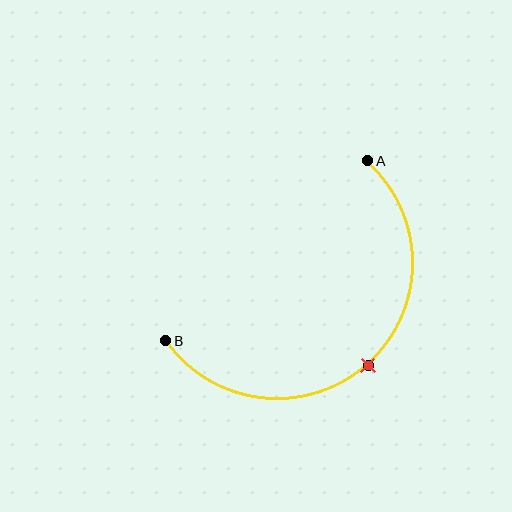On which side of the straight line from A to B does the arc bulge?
The arc bulges below and to the right of the straight line connecting A and B.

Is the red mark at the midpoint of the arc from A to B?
Yes. The red mark lies on the arc at equal arc-length from both A and B — it is the arc midpoint.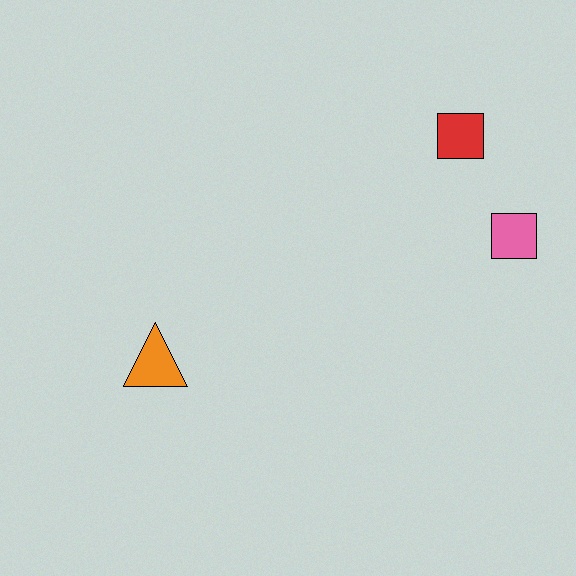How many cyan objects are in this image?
There are no cyan objects.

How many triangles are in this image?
There is 1 triangle.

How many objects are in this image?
There are 3 objects.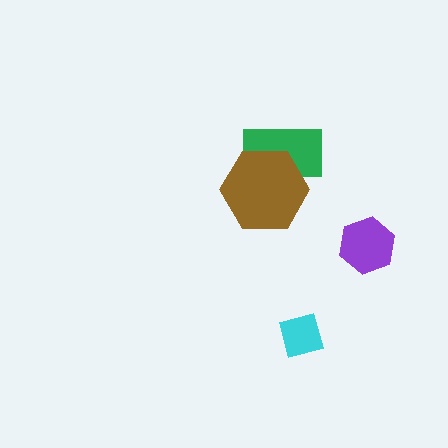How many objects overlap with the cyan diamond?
0 objects overlap with the cyan diamond.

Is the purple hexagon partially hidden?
No, no other shape covers it.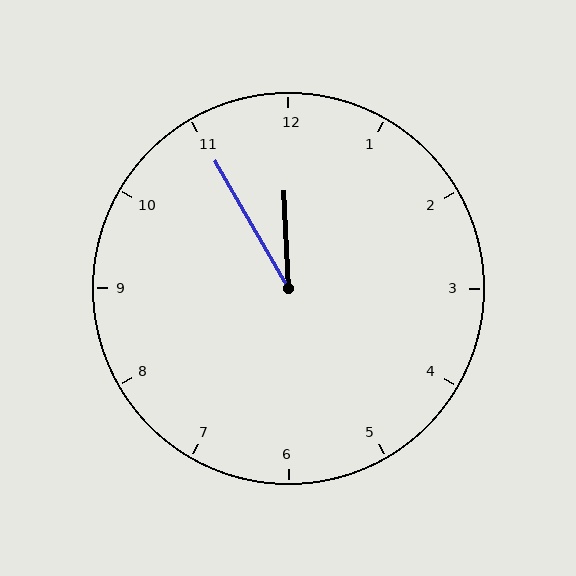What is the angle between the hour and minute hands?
Approximately 28 degrees.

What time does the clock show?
11:55.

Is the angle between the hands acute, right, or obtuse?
It is acute.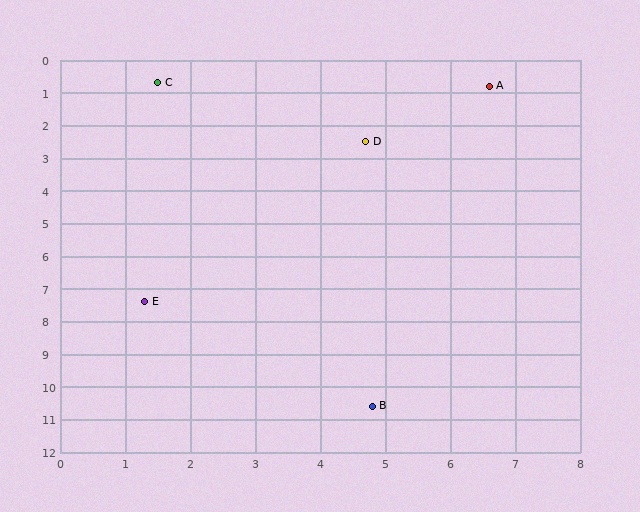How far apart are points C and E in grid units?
Points C and E are about 6.7 grid units apart.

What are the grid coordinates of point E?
Point E is at approximately (1.3, 7.4).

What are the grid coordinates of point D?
Point D is at approximately (4.7, 2.5).